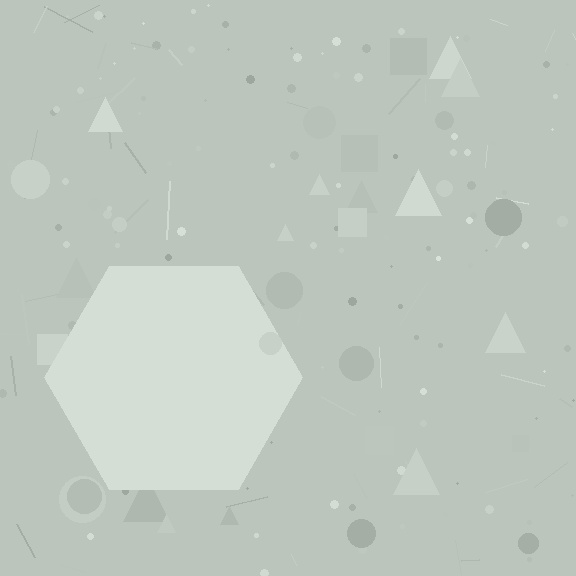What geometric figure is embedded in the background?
A hexagon is embedded in the background.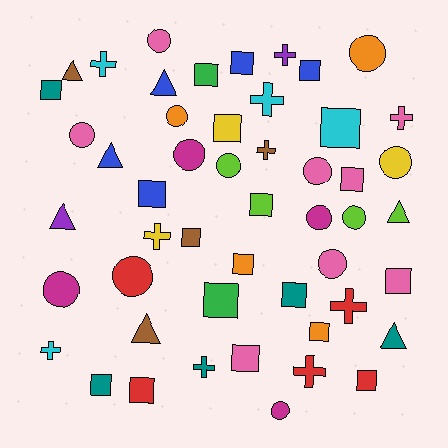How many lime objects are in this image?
There are 4 lime objects.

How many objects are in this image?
There are 50 objects.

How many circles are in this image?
There are 14 circles.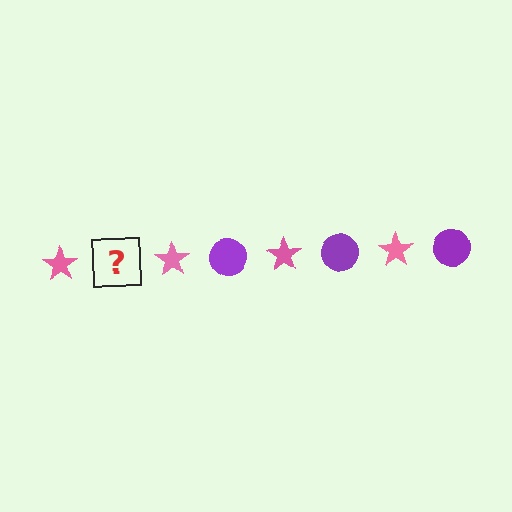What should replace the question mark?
The question mark should be replaced with a purple circle.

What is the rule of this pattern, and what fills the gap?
The rule is that the pattern alternates between pink star and purple circle. The gap should be filled with a purple circle.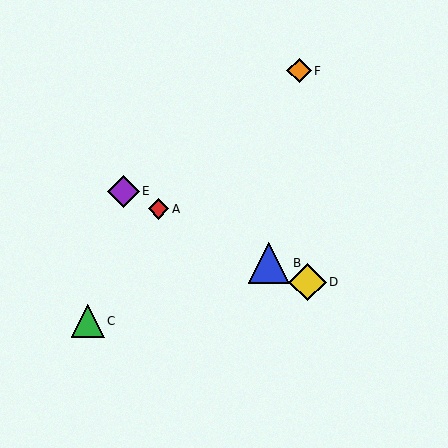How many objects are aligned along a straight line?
4 objects (A, B, D, E) are aligned along a straight line.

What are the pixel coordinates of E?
Object E is at (123, 191).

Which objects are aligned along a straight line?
Objects A, B, D, E are aligned along a straight line.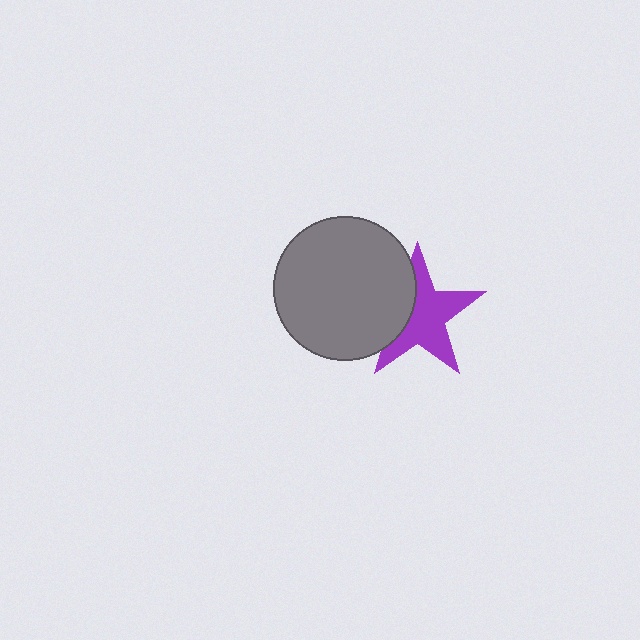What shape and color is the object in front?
The object in front is a gray circle.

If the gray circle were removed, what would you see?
You would see the complete purple star.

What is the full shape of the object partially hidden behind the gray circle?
The partially hidden object is a purple star.